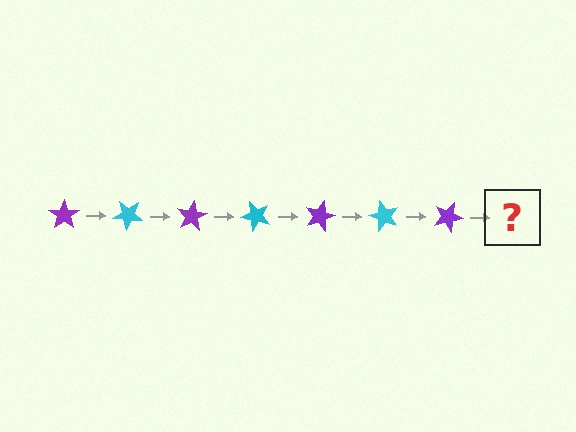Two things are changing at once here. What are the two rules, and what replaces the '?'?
The two rules are that it rotates 40 degrees each step and the color cycles through purple and cyan. The '?' should be a cyan star, rotated 280 degrees from the start.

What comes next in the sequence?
The next element should be a cyan star, rotated 280 degrees from the start.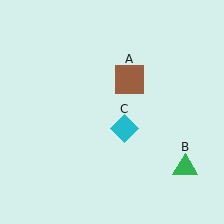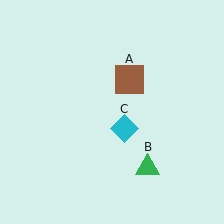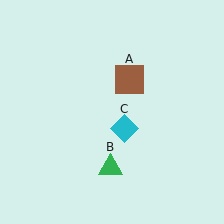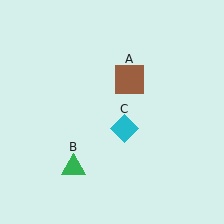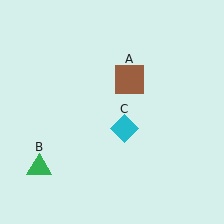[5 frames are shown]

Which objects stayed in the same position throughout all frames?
Brown square (object A) and cyan diamond (object C) remained stationary.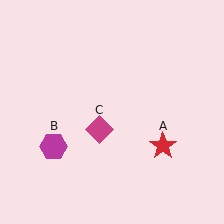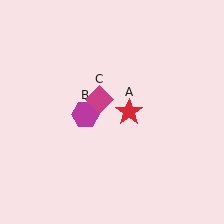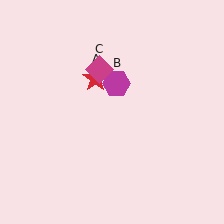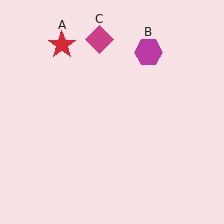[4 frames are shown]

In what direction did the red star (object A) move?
The red star (object A) moved up and to the left.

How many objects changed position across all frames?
3 objects changed position: red star (object A), magenta hexagon (object B), magenta diamond (object C).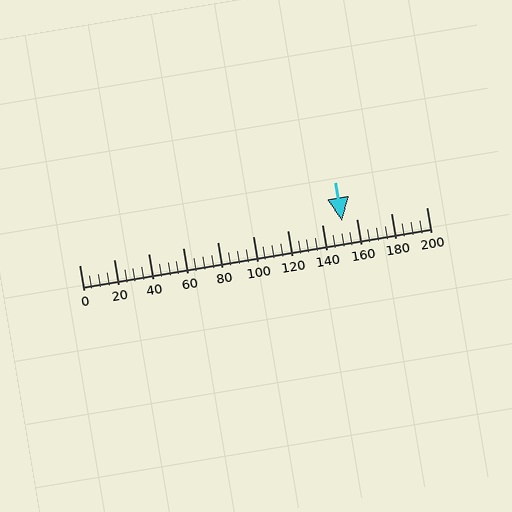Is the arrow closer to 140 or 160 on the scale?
The arrow is closer to 160.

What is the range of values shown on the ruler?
The ruler shows values from 0 to 200.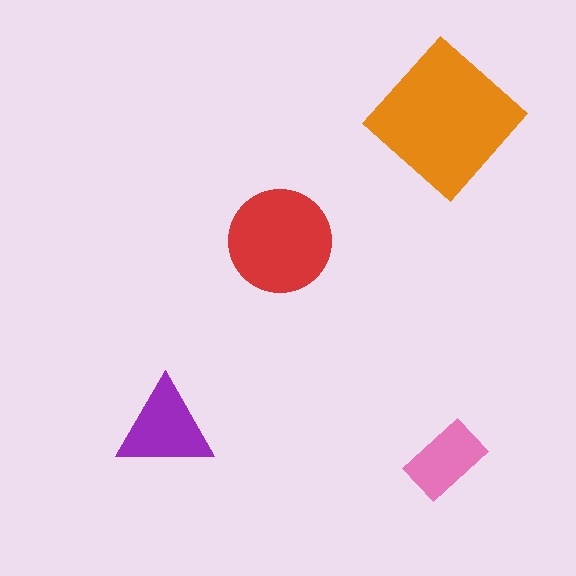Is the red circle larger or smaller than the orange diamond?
Smaller.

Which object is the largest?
The orange diamond.